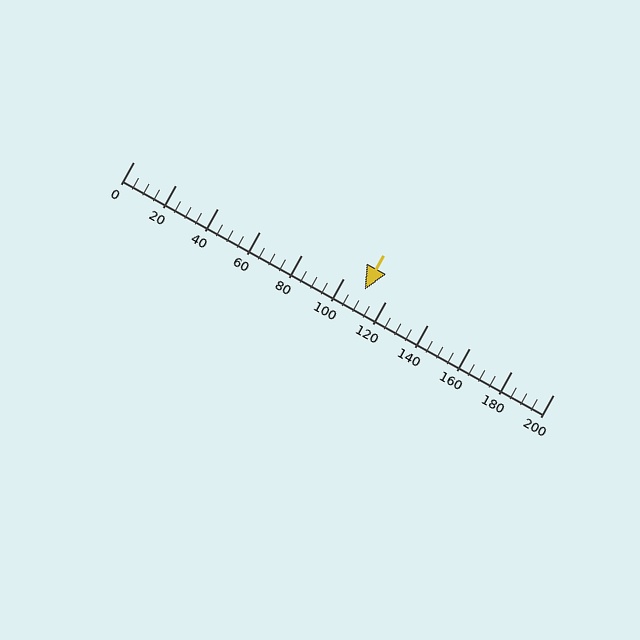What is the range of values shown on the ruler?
The ruler shows values from 0 to 200.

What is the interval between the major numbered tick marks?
The major tick marks are spaced 20 units apart.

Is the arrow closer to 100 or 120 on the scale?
The arrow is closer to 120.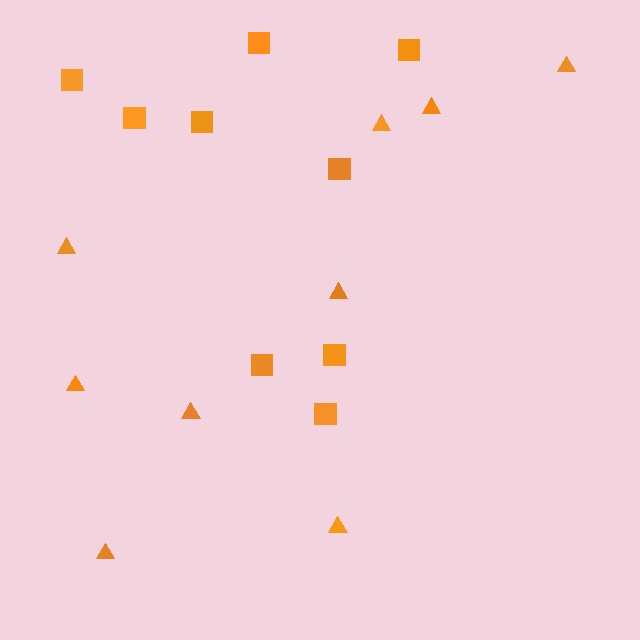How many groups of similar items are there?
There are 2 groups: one group of squares (9) and one group of triangles (9).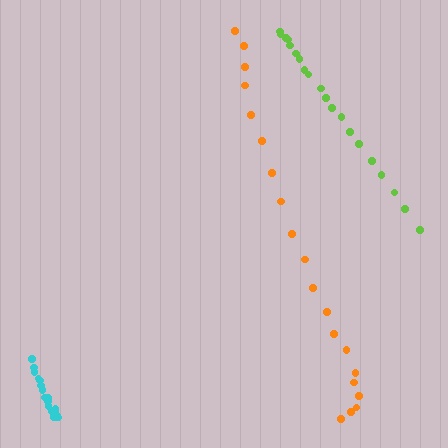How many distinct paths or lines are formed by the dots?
There are 3 distinct paths.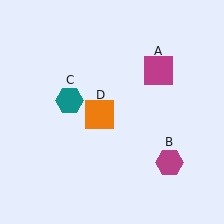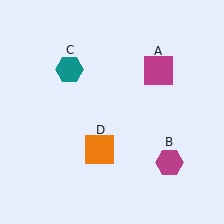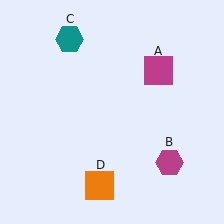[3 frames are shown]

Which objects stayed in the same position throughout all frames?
Magenta square (object A) and magenta hexagon (object B) remained stationary.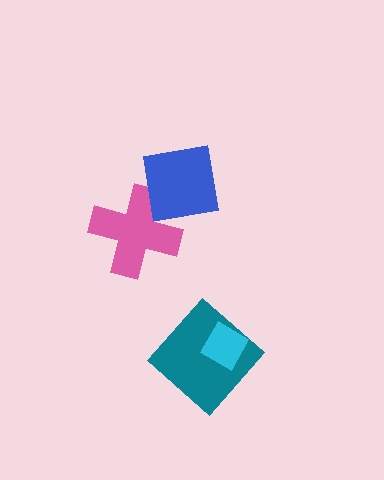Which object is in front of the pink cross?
The blue square is in front of the pink cross.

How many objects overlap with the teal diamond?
1 object overlaps with the teal diamond.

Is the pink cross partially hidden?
Yes, it is partially covered by another shape.